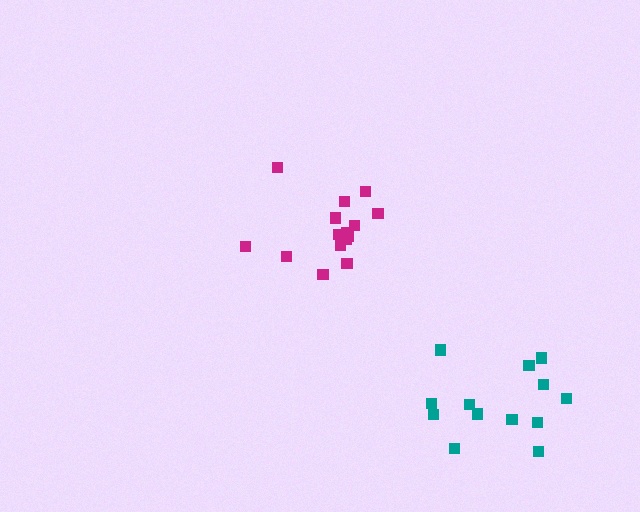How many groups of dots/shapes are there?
There are 2 groups.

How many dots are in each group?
Group 1: 15 dots, Group 2: 13 dots (28 total).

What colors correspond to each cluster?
The clusters are colored: magenta, teal.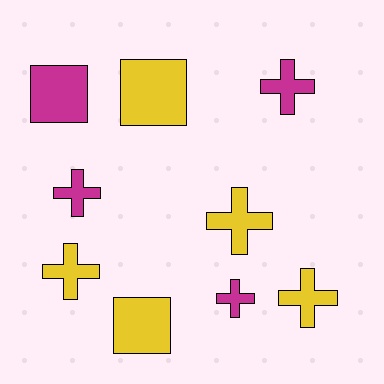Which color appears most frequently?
Yellow, with 5 objects.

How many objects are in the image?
There are 9 objects.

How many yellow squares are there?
There are 2 yellow squares.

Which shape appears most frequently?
Cross, with 6 objects.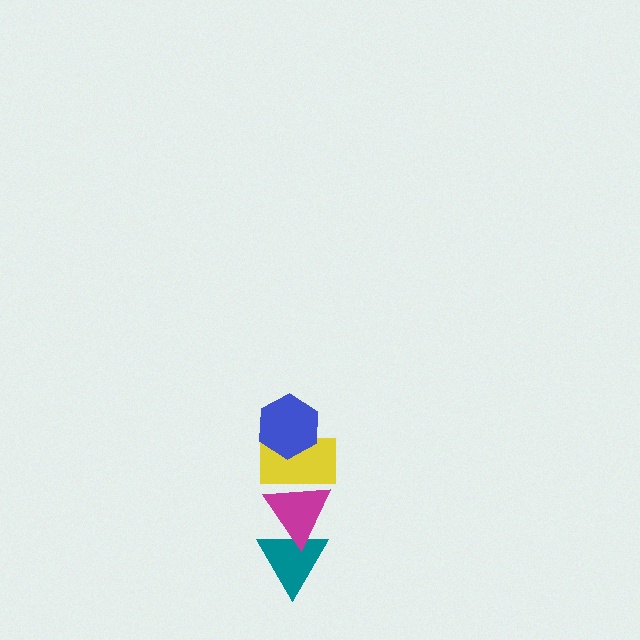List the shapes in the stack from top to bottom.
From top to bottom: the blue hexagon, the yellow rectangle, the magenta triangle, the teal triangle.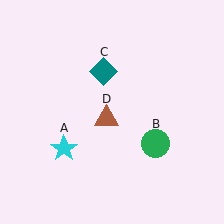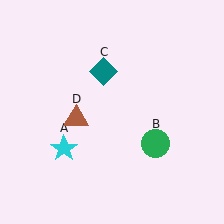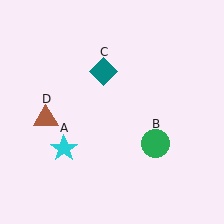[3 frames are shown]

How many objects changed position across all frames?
1 object changed position: brown triangle (object D).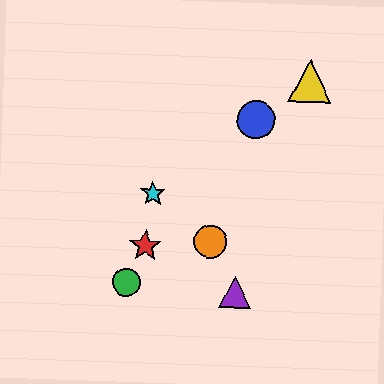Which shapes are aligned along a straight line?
The blue circle, the yellow triangle, the cyan star are aligned along a straight line.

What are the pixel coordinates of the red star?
The red star is at (145, 246).